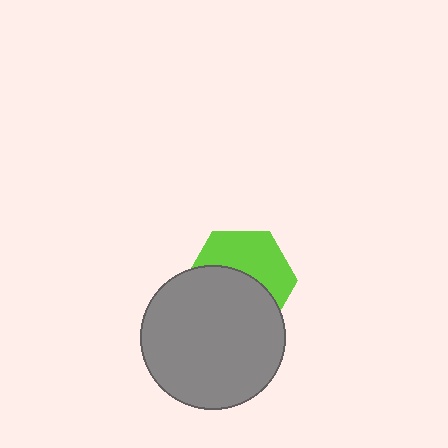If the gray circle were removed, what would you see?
You would see the complete lime hexagon.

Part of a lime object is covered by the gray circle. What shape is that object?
It is a hexagon.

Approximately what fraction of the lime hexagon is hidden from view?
Roughly 53% of the lime hexagon is hidden behind the gray circle.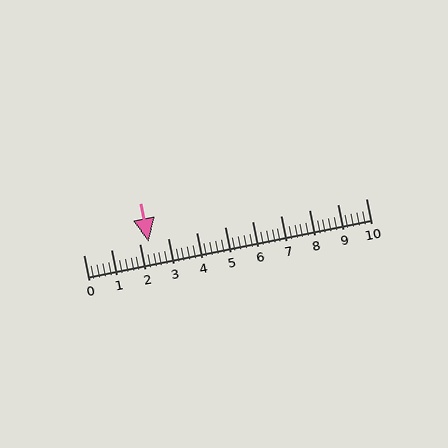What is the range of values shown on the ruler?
The ruler shows values from 0 to 10.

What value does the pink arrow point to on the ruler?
The pink arrow points to approximately 2.3.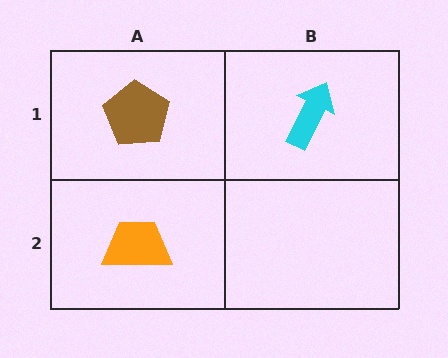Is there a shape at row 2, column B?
No, that cell is empty.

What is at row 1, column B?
A cyan arrow.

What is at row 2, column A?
An orange trapezoid.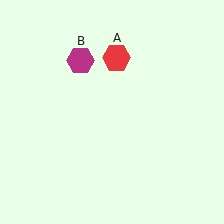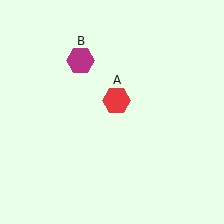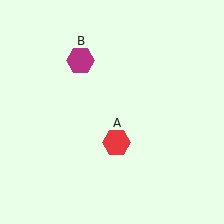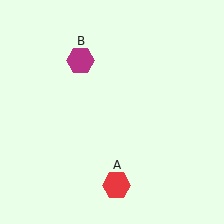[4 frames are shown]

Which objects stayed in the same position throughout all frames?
Magenta hexagon (object B) remained stationary.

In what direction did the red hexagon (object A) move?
The red hexagon (object A) moved down.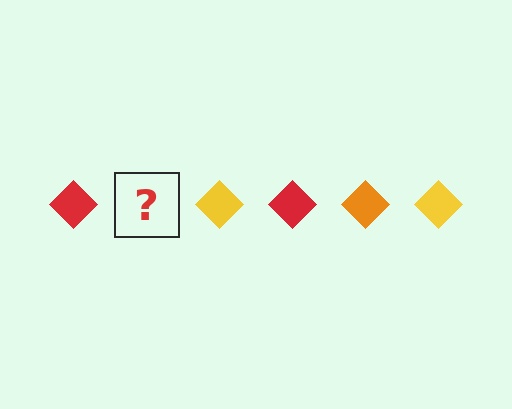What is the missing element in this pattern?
The missing element is an orange diamond.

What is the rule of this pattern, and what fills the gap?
The rule is that the pattern cycles through red, orange, yellow diamonds. The gap should be filled with an orange diamond.